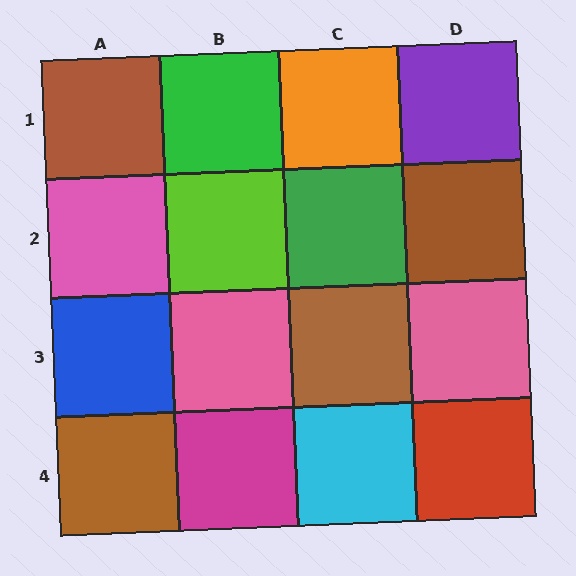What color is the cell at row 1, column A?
Brown.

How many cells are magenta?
1 cell is magenta.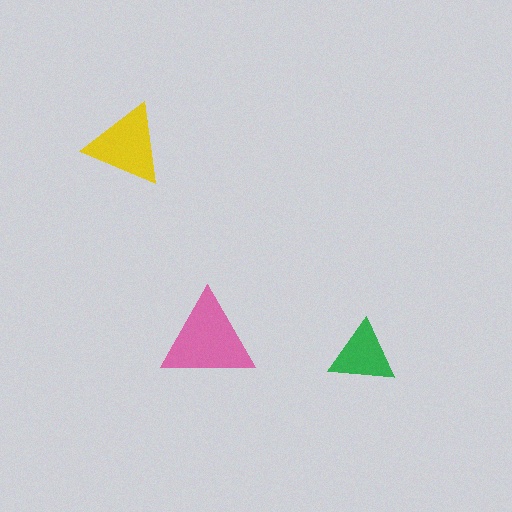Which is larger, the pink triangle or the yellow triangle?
The pink one.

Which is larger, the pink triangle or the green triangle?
The pink one.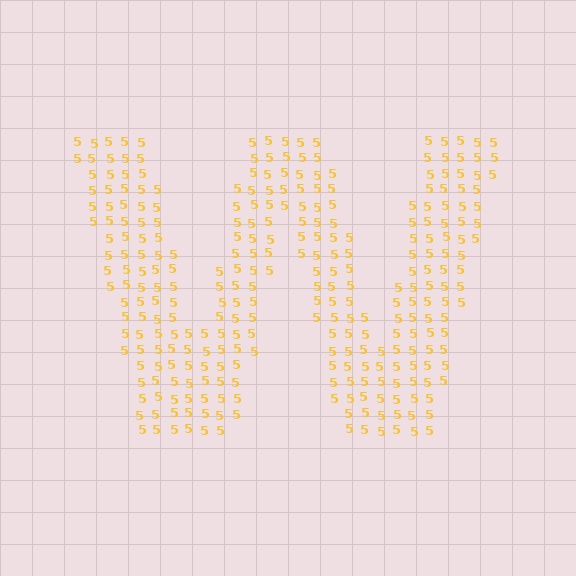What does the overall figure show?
The overall figure shows the letter W.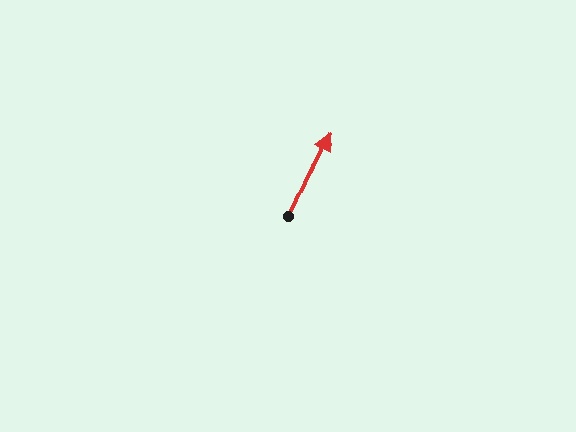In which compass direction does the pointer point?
Northeast.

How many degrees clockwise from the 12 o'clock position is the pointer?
Approximately 25 degrees.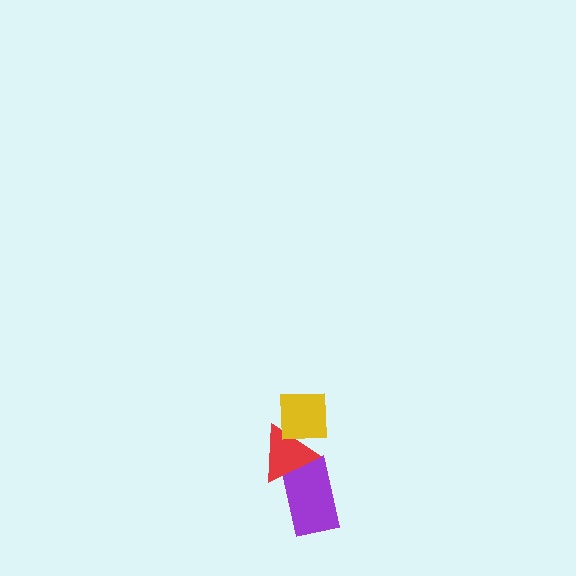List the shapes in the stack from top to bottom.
From top to bottom: the yellow square, the red triangle, the purple rectangle.